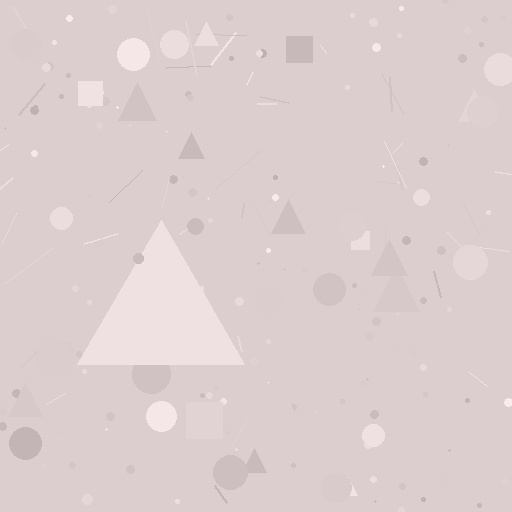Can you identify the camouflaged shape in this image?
The camouflaged shape is a triangle.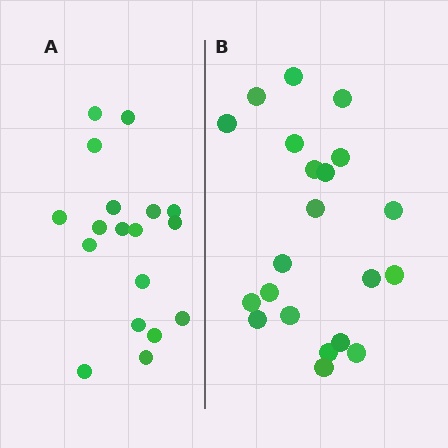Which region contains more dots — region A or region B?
Region B (the right region) has more dots.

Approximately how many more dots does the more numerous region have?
Region B has just a few more — roughly 2 or 3 more dots than region A.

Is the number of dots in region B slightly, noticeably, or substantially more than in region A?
Region B has only slightly more — the two regions are fairly close. The ratio is roughly 1.2 to 1.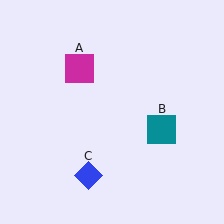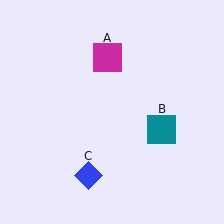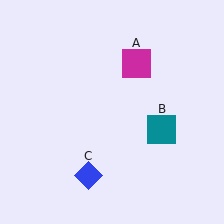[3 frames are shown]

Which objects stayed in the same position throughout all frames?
Teal square (object B) and blue diamond (object C) remained stationary.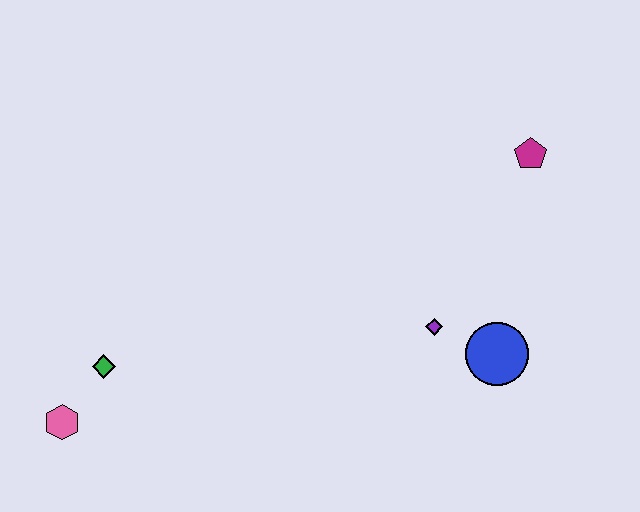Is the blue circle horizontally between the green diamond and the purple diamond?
No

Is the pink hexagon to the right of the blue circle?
No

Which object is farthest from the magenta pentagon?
The pink hexagon is farthest from the magenta pentagon.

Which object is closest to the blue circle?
The purple diamond is closest to the blue circle.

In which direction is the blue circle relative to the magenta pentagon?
The blue circle is below the magenta pentagon.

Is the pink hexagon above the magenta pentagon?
No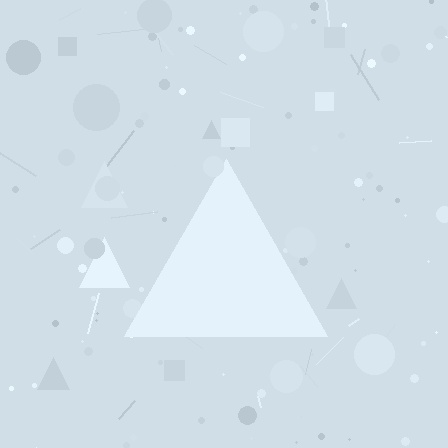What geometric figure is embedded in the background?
A triangle is embedded in the background.